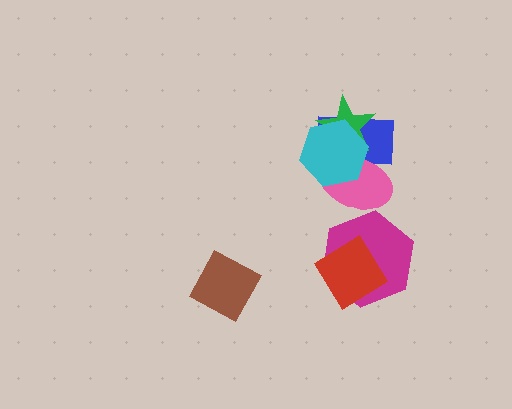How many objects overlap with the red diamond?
1 object overlaps with the red diamond.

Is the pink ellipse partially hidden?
Yes, it is partially covered by another shape.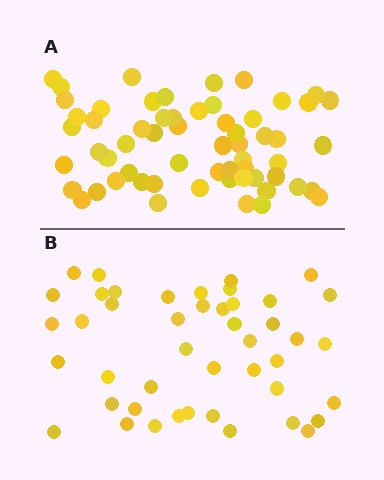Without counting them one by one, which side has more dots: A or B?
Region A (the top region) has more dots.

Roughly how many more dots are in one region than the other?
Region A has approximately 15 more dots than region B.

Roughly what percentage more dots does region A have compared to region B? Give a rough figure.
About 35% more.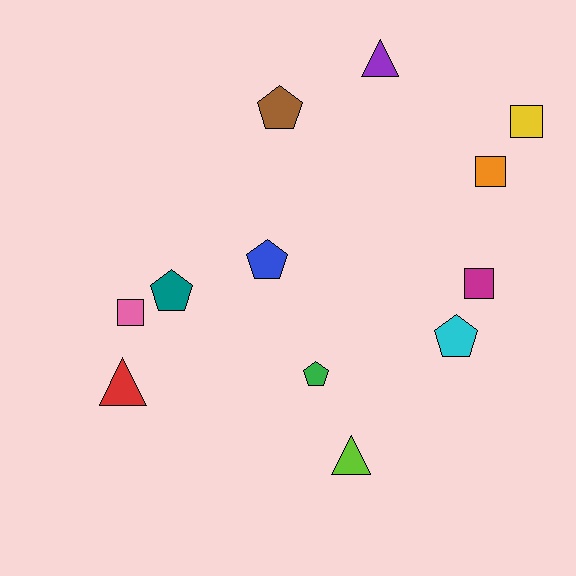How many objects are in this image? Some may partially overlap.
There are 12 objects.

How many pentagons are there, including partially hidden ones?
There are 5 pentagons.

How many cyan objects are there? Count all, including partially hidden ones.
There is 1 cyan object.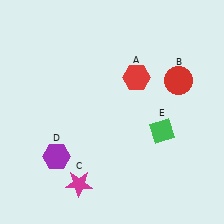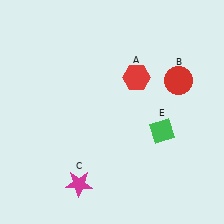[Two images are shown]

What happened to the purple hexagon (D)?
The purple hexagon (D) was removed in Image 2. It was in the bottom-left area of Image 1.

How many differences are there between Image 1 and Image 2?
There is 1 difference between the two images.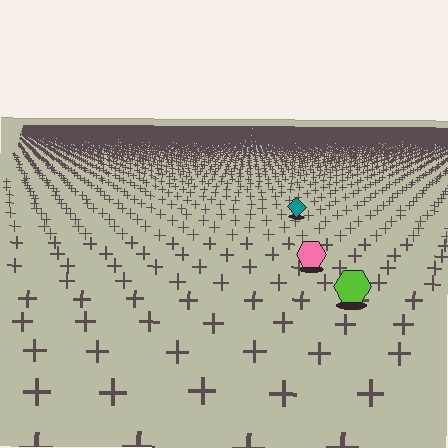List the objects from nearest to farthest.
From nearest to farthest: the lime hexagon, the pink hexagon, the teal diamond.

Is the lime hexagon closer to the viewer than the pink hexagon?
Yes. The lime hexagon is closer — you can tell from the texture gradient: the ground texture is coarser near it.